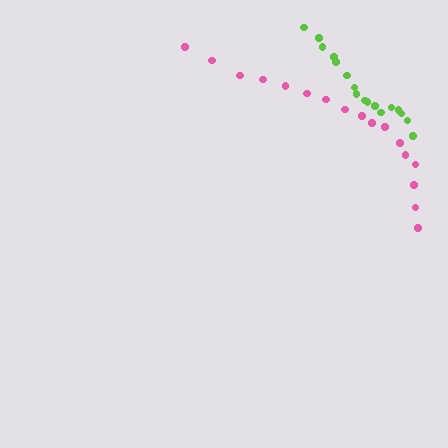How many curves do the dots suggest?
There are 2 distinct paths.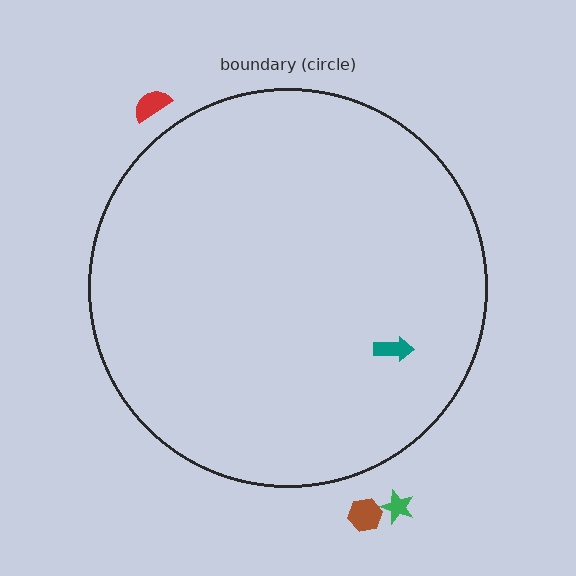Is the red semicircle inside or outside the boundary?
Outside.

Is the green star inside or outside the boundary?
Outside.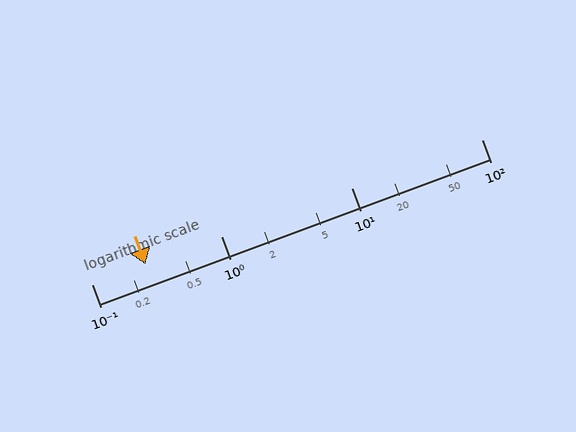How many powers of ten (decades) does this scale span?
The scale spans 3 decades, from 0.1 to 100.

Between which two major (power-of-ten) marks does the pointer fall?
The pointer is between 0.1 and 1.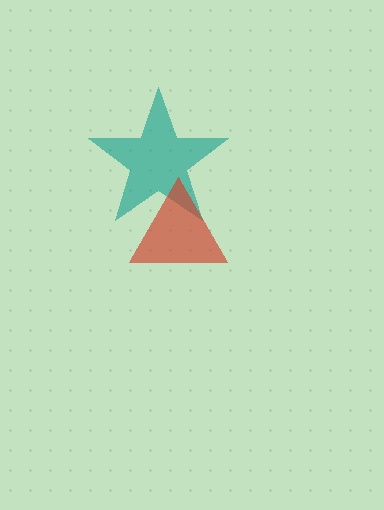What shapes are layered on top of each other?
The layered shapes are: a teal star, a red triangle.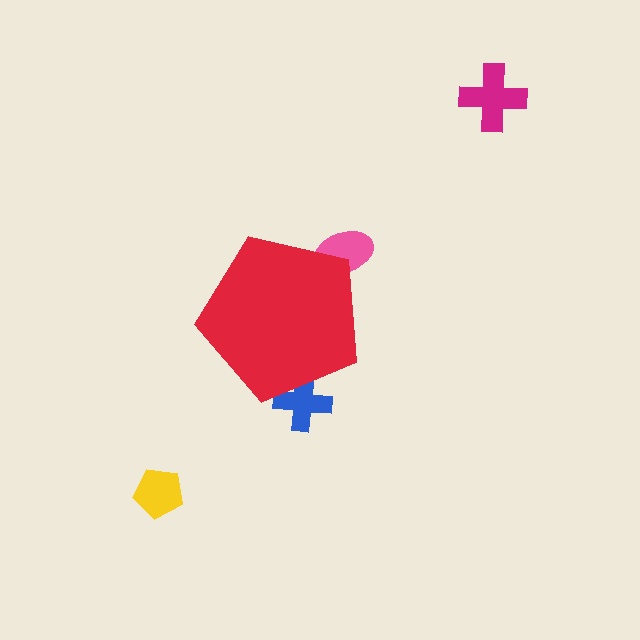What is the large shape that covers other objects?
A red pentagon.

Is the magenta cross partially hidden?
No, the magenta cross is fully visible.